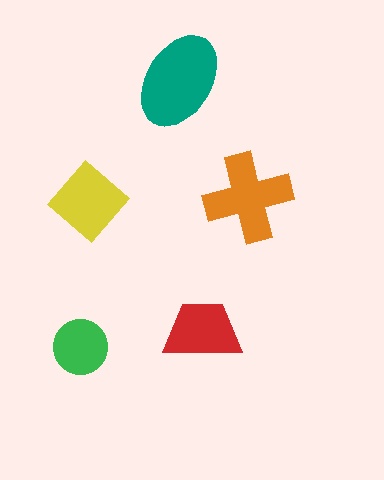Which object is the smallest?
The green circle.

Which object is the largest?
The teal ellipse.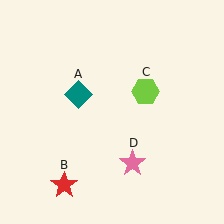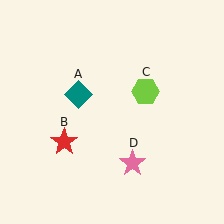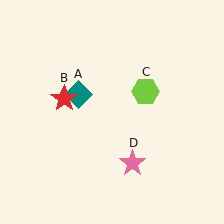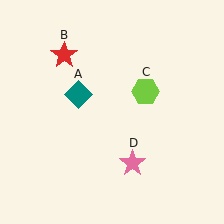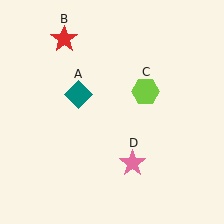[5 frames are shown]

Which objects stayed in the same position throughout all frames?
Teal diamond (object A) and lime hexagon (object C) and pink star (object D) remained stationary.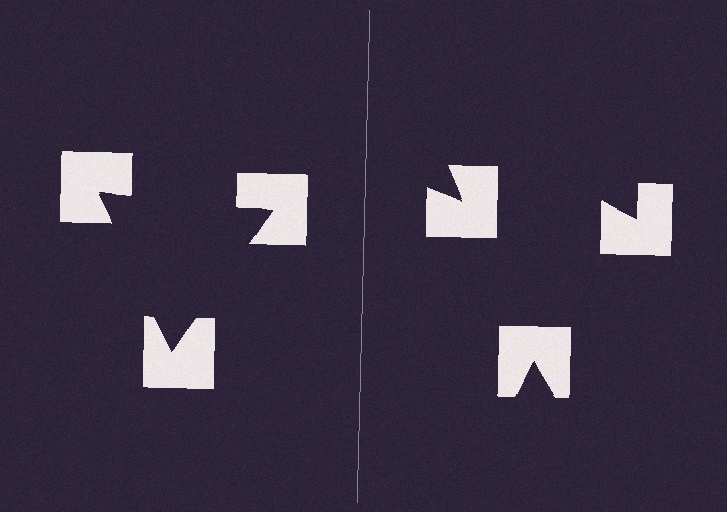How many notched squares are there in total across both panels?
6 — 3 on each side.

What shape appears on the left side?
An illusory triangle.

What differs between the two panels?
The notched squares are positioned identically on both sides; only the wedge orientations differ. On the left they align to a triangle; on the right they are misaligned.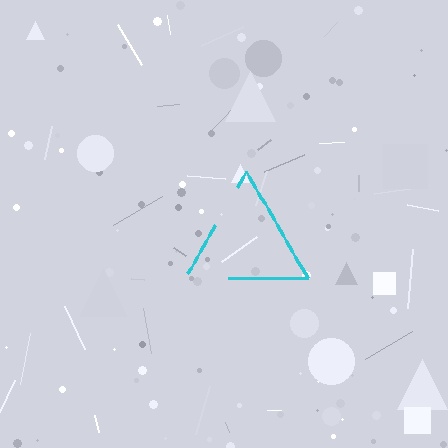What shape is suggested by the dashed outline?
The dashed outline suggests a triangle.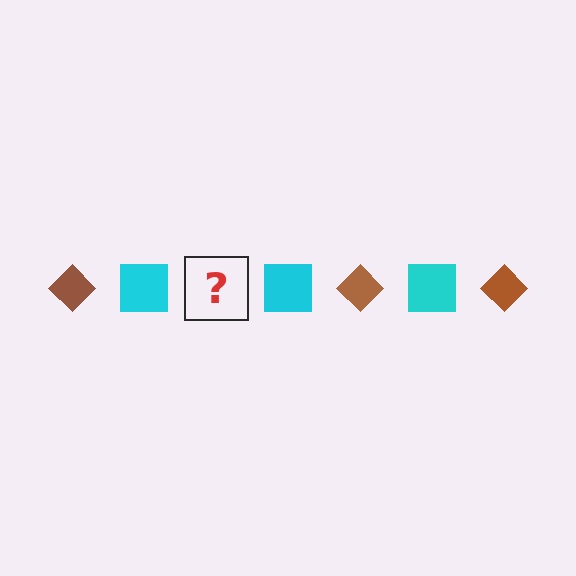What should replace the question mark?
The question mark should be replaced with a brown diamond.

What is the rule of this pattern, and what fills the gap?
The rule is that the pattern alternates between brown diamond and cyan square. The gap should be filled with a brown diamond.